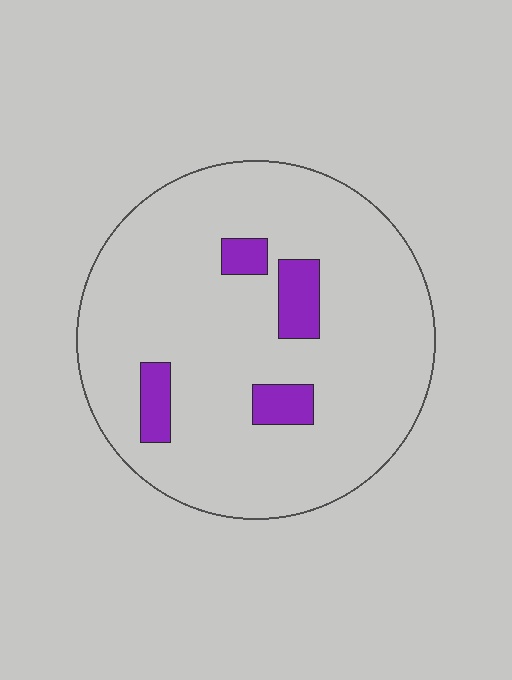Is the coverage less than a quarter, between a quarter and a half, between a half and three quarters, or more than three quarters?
Less than a quarter.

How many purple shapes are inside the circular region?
4.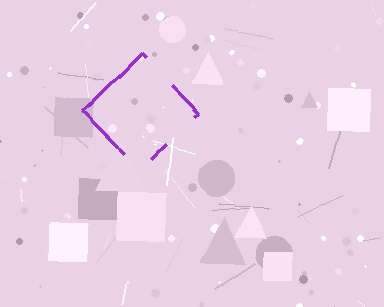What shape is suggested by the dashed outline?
The dashed outline suggests a diamond.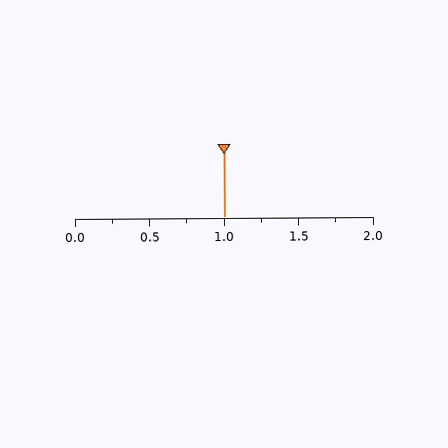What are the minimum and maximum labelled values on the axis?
The axis runs from 0.0 to 2.0.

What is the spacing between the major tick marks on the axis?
The major ticks are spaced 0.5 apart.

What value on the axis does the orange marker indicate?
The marker indicates approximately 1.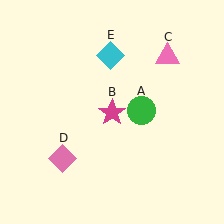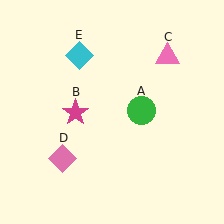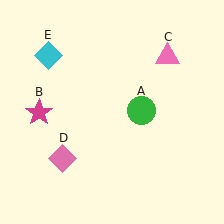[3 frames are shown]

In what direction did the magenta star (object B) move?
The magenta star (object B) moved left.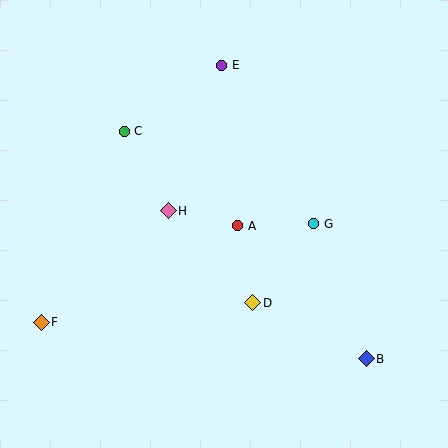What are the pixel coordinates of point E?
Point E is at (222, 65).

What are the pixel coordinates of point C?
Point C is at (124, 131).